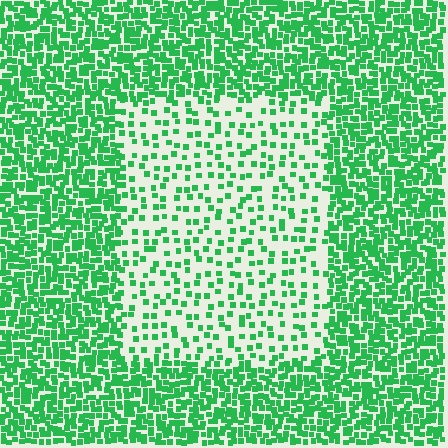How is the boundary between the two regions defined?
The boundary is defined by a change in element density (approximately 2.8x ratio). All elements are the same color, size, and shape.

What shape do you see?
I see a rectangle.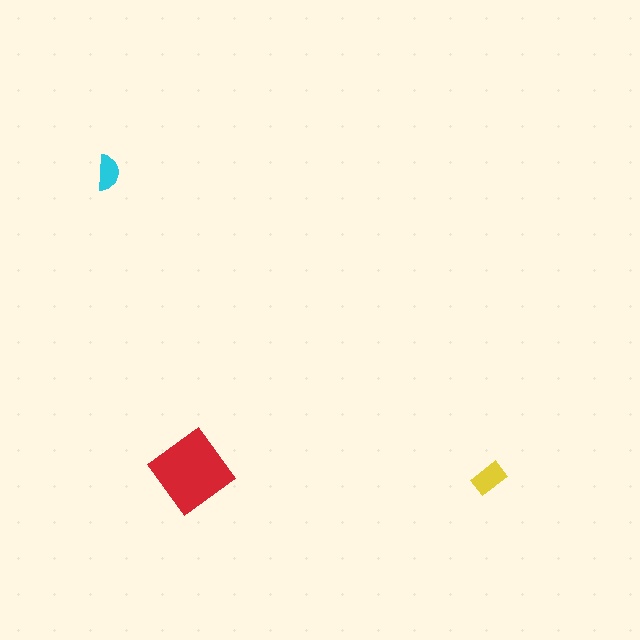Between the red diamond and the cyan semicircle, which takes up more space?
The red diamond.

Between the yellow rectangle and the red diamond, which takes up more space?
The red diamond.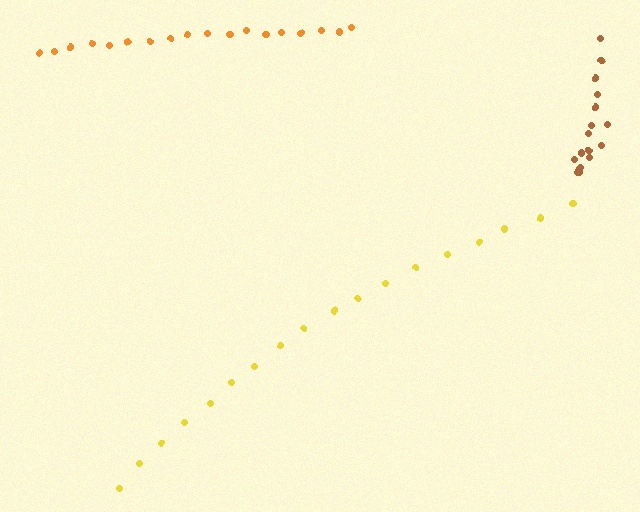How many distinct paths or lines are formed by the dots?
There are 3 distinct paths.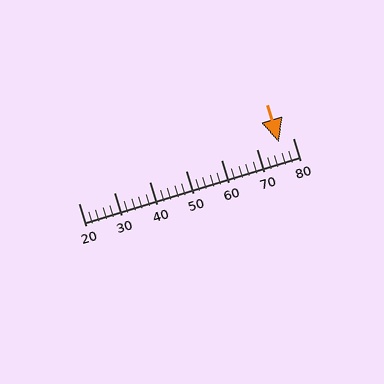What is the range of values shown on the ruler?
The ruler shows values from 20 to 80.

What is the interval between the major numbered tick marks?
The major tick marks are spaced 10 units apart.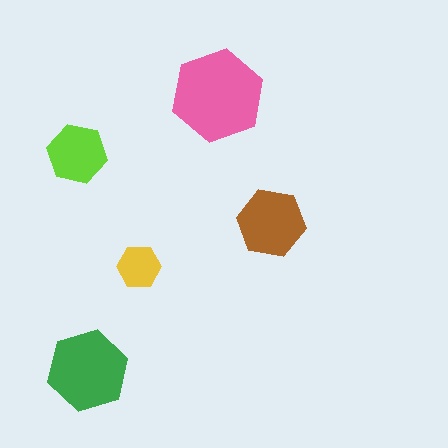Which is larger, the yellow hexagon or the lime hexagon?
The lime one.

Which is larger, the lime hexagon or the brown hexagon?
The brown one.